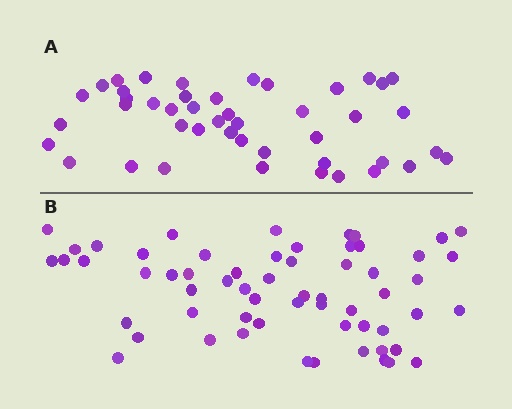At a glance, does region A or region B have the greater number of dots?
Region B (the bottom region) has more dots.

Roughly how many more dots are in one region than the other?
Region B has approximately 15 more dots than region A.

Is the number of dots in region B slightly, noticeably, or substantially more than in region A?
Region B has noticeably more, but not dramatically so. The ratio is roughly 1.3 to 1.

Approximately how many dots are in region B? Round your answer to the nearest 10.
About 60 dots.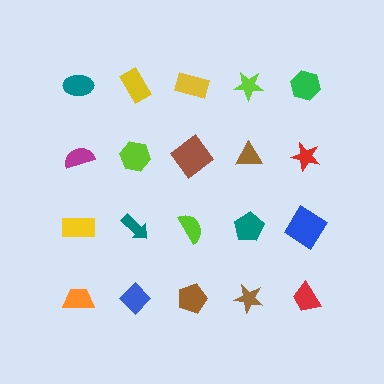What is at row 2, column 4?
A brown triangle.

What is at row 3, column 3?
A lime semicircle.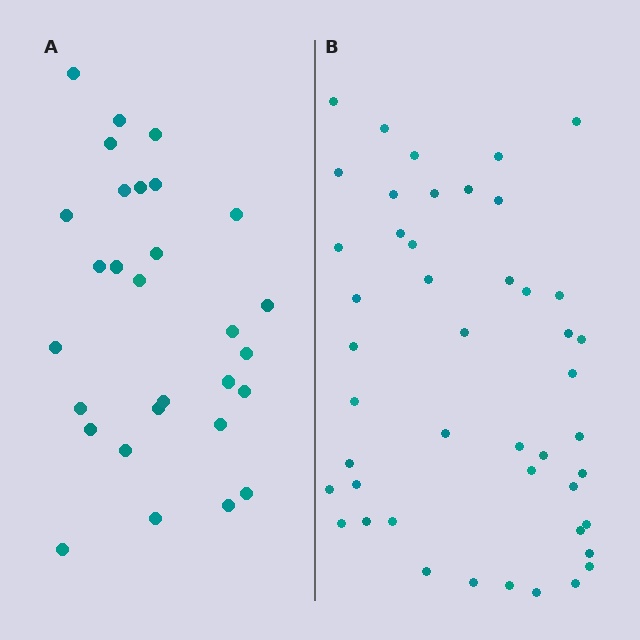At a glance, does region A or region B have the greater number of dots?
Region B (the right region) has more dots.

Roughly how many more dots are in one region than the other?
Region B has approximately 15 more dots than region A.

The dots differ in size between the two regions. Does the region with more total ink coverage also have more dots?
No. Region A has more total ink coverage because its dots are larger, but region B actually contains more individual dots. Total area can be misleading — the number of items is what matters here.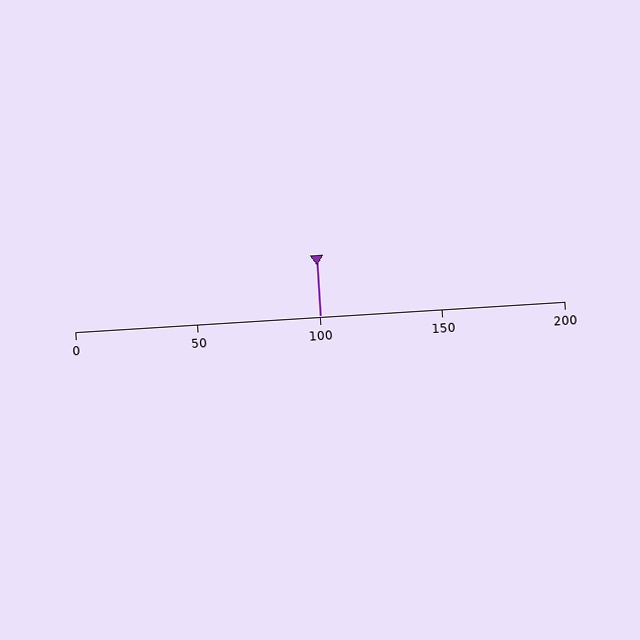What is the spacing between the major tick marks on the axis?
The major ticks are spaced 50 apart.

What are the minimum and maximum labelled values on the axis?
The axis runs from 0 to 200.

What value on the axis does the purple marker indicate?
The marker indicates approximately 100.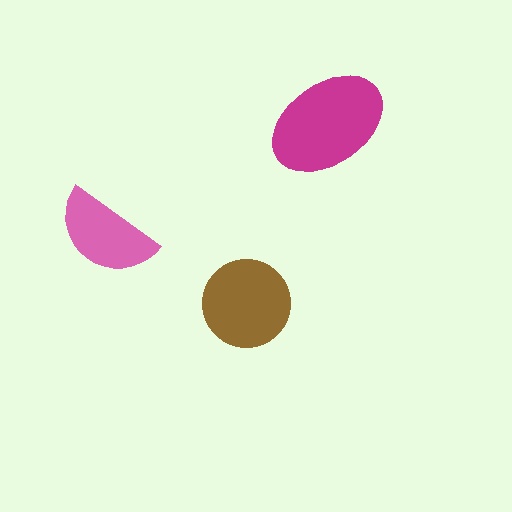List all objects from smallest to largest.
The pink semicircle, the brown circle, the magenta ellipse.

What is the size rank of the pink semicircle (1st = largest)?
3rd.